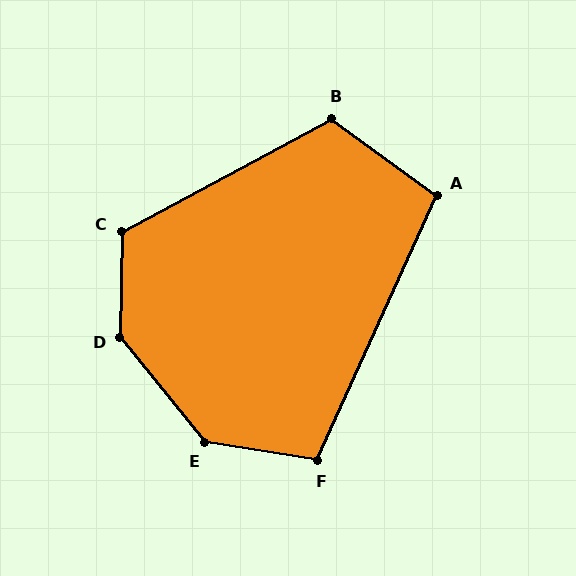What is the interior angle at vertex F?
Approximately 105 degrees (obtuse).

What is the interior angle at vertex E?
Approximately 138 degrees (obtuse).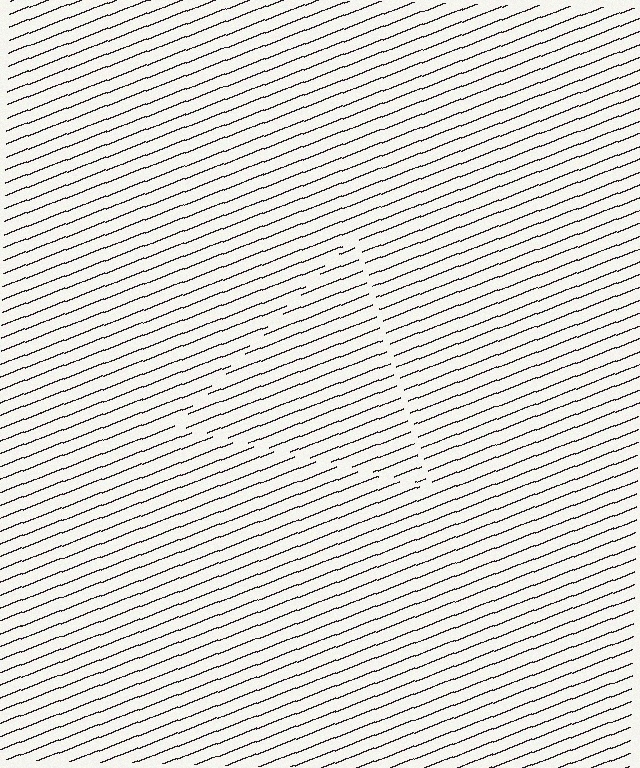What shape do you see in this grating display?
An illusory triangle. The interior of the shape contains the same grating, shifted by half a period — the contour is defined by the phase discontinuity where line-ends from the inner and outer gratings abut.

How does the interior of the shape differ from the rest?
The interior of the shape contains the same grating, shifted by half a period — the contour is defined by the phase discontinuity where line-ends from the inner and outer gratings abut.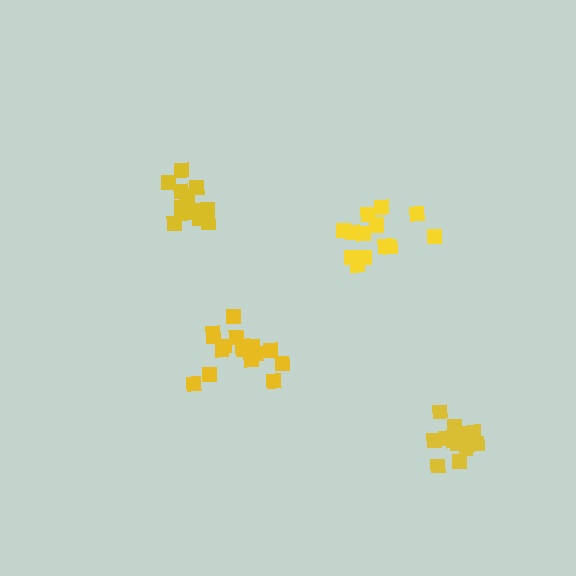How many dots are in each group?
Group 1: 14 dots, Group 2: 12 dots, Group 3: 14 dots, Group 4: 16 dots (56 total).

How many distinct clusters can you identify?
There are 4 distinct clusters.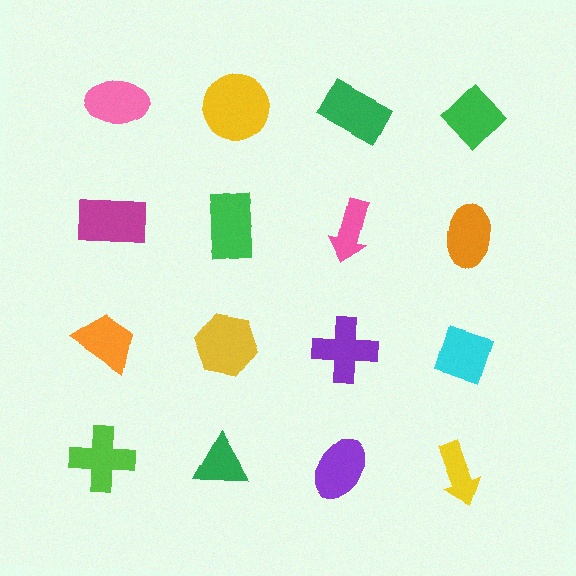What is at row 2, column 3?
A pink arrow.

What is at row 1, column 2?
A yellow circle.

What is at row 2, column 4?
An orange ellipse.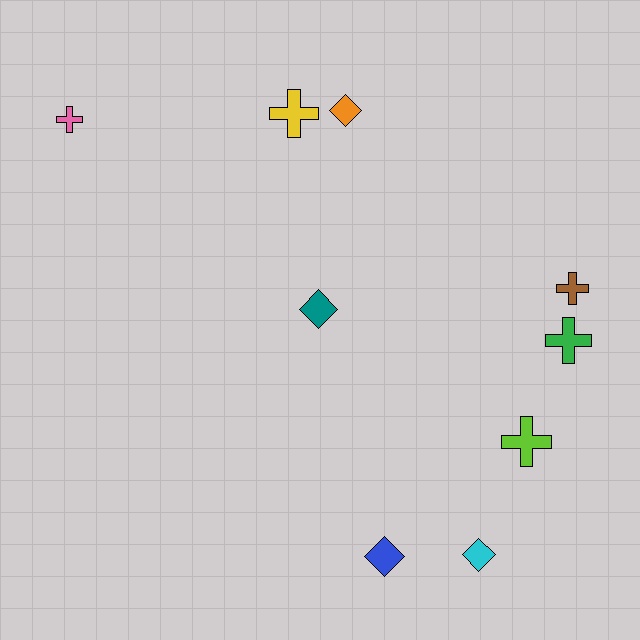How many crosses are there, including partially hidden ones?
There are 5 crosses.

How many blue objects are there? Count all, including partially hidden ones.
There is 1 blue object.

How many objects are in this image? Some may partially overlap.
There are 9 objects.